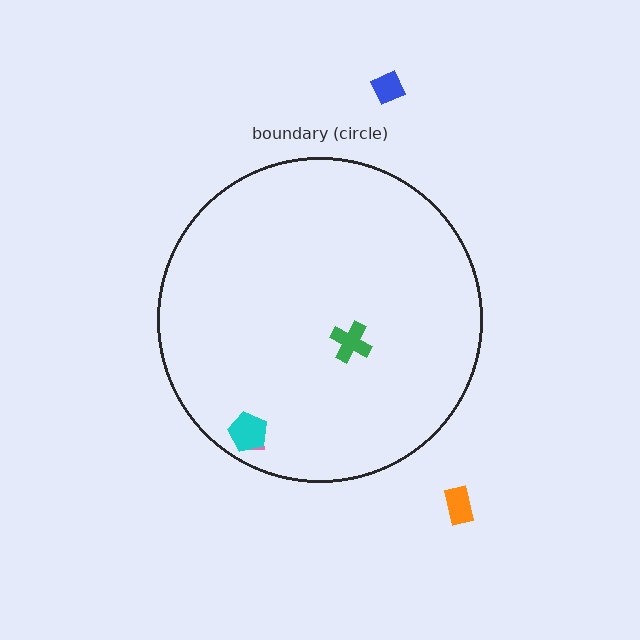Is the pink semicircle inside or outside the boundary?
Inside.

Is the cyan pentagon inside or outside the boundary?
Inside.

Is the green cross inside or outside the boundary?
Inside.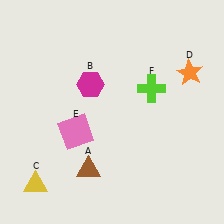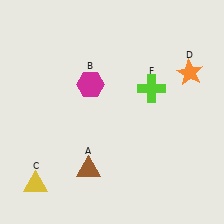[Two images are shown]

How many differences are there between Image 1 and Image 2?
There is 1 difference between the two images.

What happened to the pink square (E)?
The pink square (E) was removed in Image 2. It was in the bottom-left area of Image 1.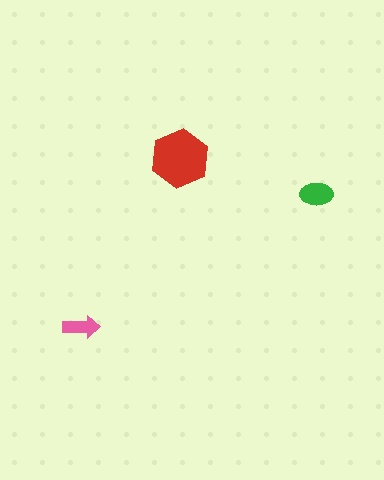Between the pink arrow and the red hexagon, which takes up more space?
The red hexagon.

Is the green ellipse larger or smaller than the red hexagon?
Smaller.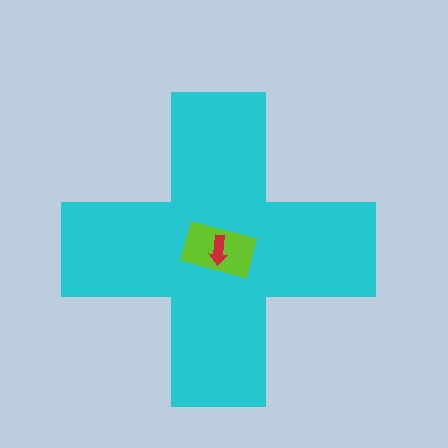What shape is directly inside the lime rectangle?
The red arrow.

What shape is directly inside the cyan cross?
The lime rectangle.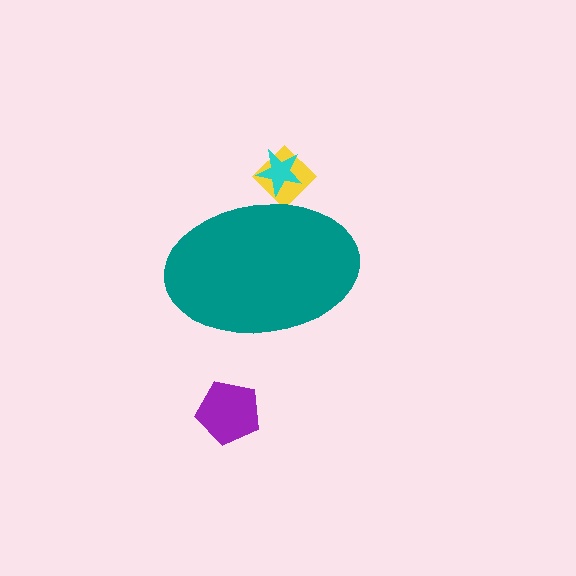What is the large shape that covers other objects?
A teal ellipse.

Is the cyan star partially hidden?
Yes, the cyan star is partially hidden behind the teal ellipse.